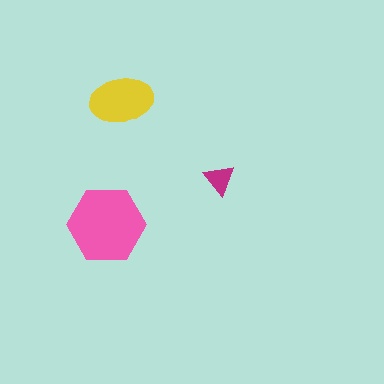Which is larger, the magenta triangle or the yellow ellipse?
The yellow ellipse.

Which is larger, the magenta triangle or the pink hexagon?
The pink hexagon.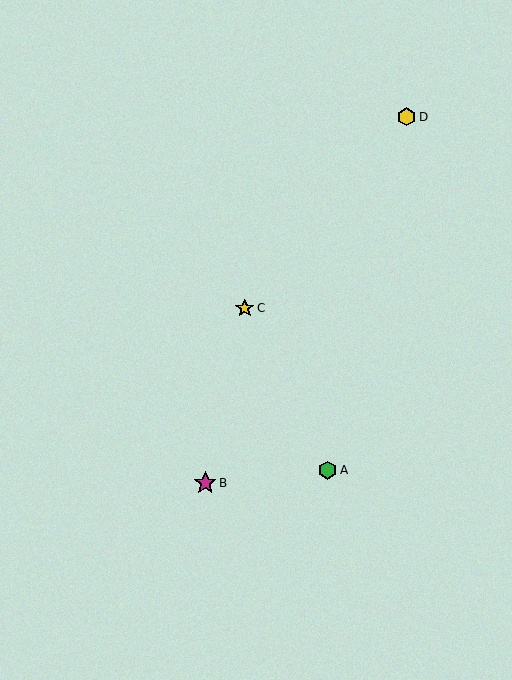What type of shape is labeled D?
Shape D is a yellow hexagon.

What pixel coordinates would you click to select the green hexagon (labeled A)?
Click at (328, 470) to select the green hexagon A.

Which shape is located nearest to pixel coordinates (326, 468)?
The green hexagon (labeled A) at (328, 470) is nearest to that location.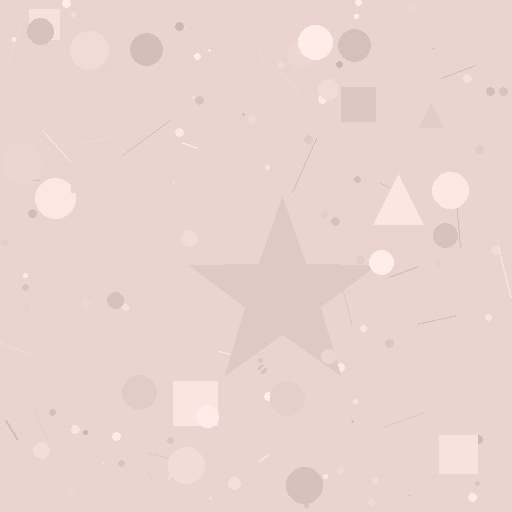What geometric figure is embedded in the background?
A star is embedded in the background.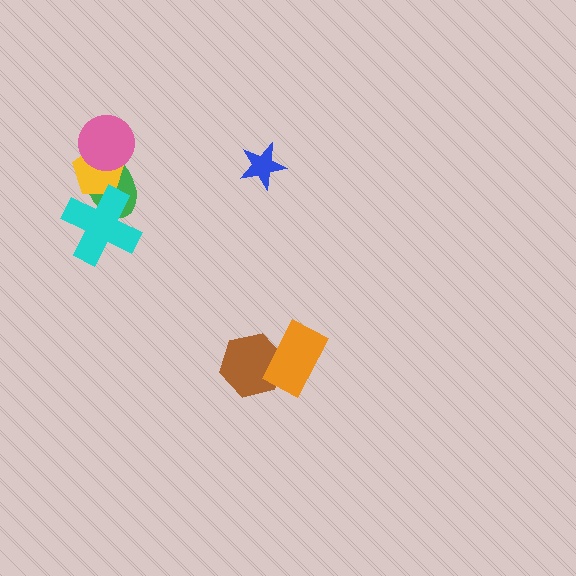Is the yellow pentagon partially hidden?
Yes, it is partially covered by another shape.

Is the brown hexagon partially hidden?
Yes, it is partially covered by another shape.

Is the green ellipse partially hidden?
Yes, it is partially covered by another shape.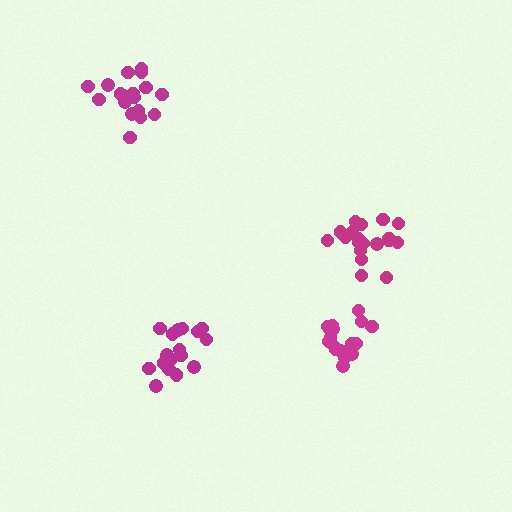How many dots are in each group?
Group 1: 18 dots, Group 2: 17 dots, Group 3: 20 dots, Group 4: 19 dots (74 total).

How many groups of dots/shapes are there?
There are 4 groups.